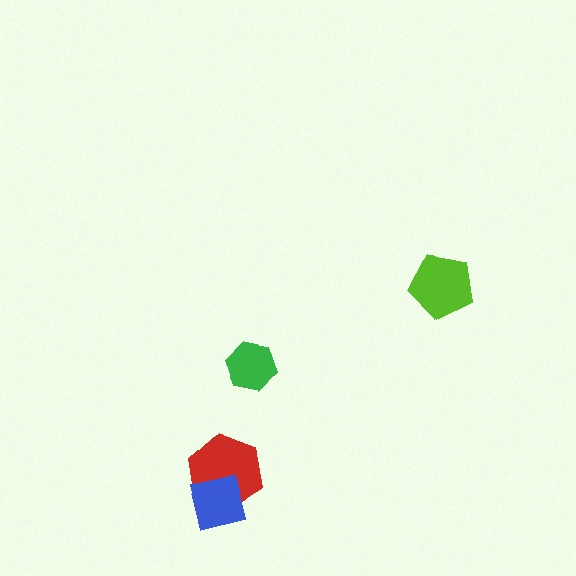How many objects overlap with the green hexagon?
0 objects overlap with the green hexagon.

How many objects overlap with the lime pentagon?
0 objects overlap with the lime pentagon.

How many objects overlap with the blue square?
1 object overlaps with the blue square.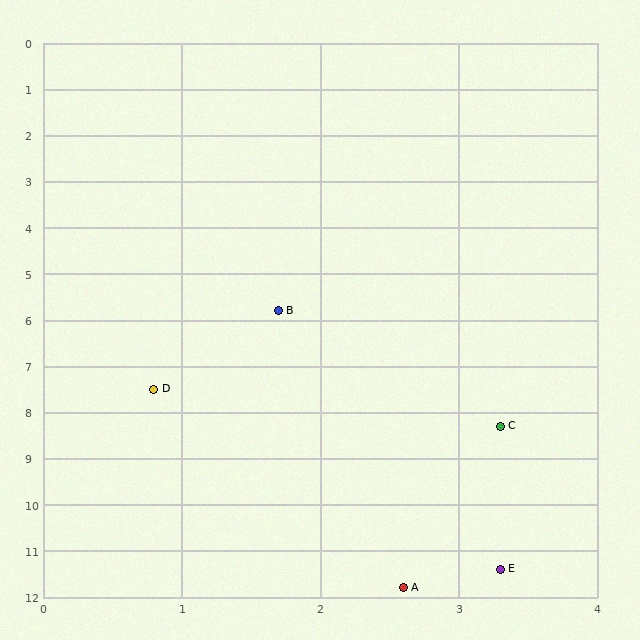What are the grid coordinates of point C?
Point C is at approximately (3.3, 8.3).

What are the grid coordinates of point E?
Point E is at approximately (3.3, 11.4).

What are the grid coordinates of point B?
Point B is at approximately (1.7, 5.8).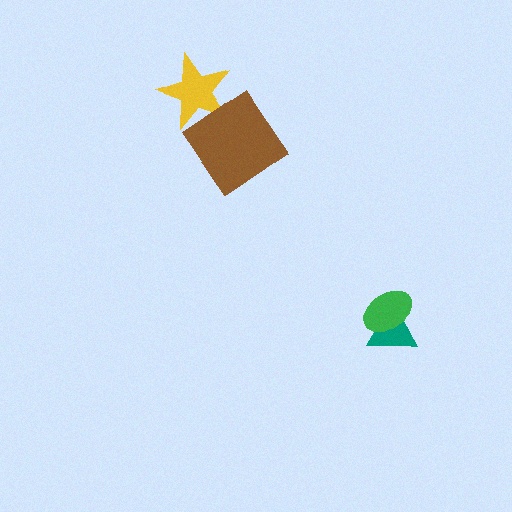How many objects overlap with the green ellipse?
1 object overlaps with the green ellipse.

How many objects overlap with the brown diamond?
1 object overlaps with the brown diamond.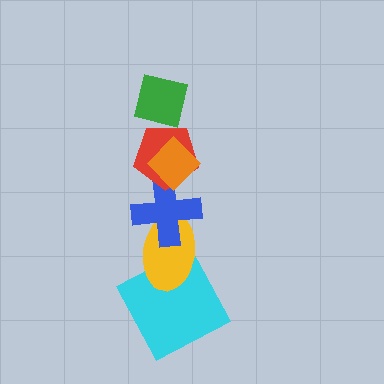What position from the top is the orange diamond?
The orange diamond is 2nd from the top.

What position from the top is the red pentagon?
The red pentagon is 3rd from the top.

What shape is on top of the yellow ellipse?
The blue cross is on top of the yellow ellipse.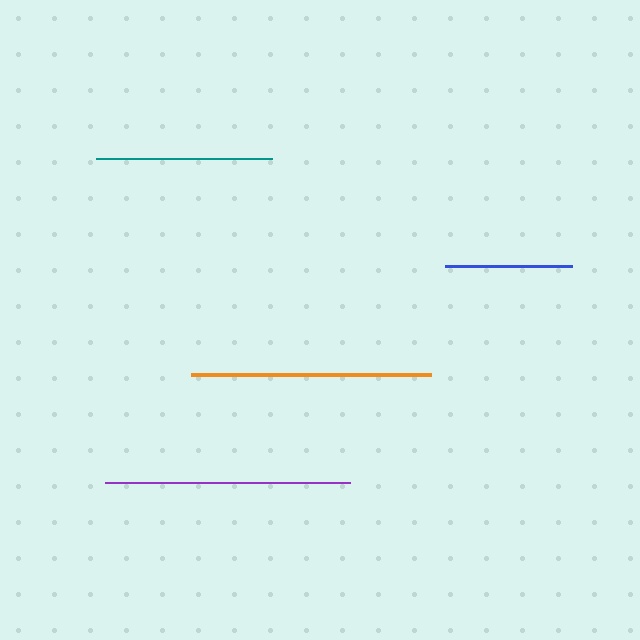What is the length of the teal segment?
The teal segment is approximately 177 pixels long.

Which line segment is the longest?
The purple line is the longest at approximately 245 pixels.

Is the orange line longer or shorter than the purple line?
The purple line is longer than the orange line.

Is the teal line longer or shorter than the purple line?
The purple line is longer than the teal line.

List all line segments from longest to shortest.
From longest to shortest: purple, orange, teal, blue.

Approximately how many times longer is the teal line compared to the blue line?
The teal line is approximately 1.4 times the length of the blue line.